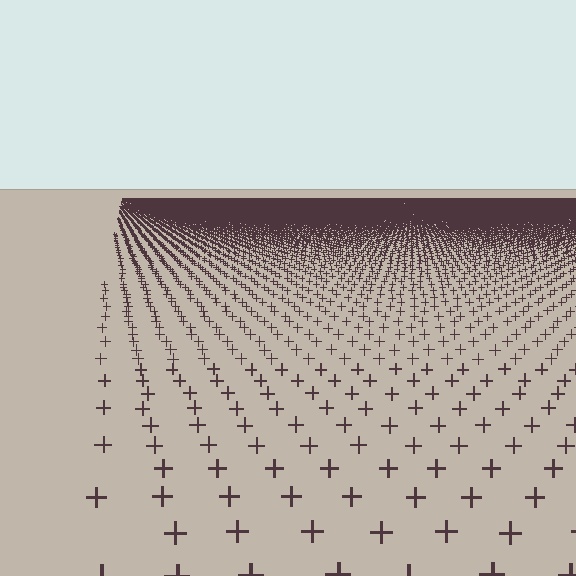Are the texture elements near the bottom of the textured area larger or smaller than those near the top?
Larger. Near the bottom, elements are closer to the viewer and appear at a bigger on-screen size.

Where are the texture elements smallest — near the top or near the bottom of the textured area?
Near the top.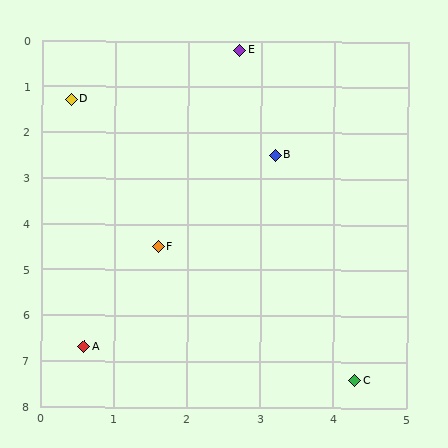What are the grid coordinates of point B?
Point B is at approximately (3.2, 2.5).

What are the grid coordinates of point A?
Point A is at approximately (0.6, 6.7).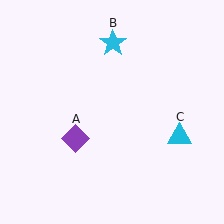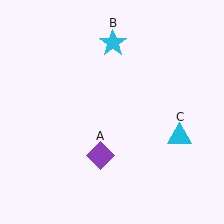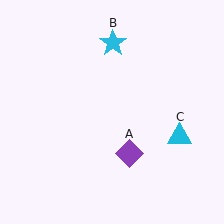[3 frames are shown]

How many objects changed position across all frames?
1 object changed position: purple diamond (object A).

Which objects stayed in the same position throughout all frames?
Cyan star (object B) and cyan triangle (object C) remained stationary.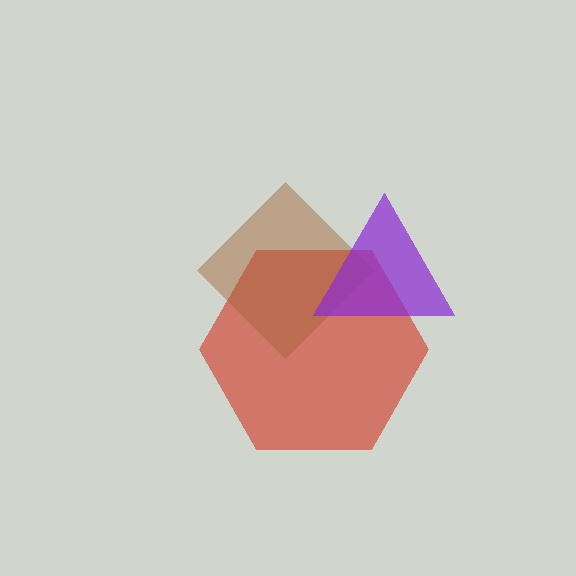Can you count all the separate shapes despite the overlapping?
Yes, there are 3 separate shapes.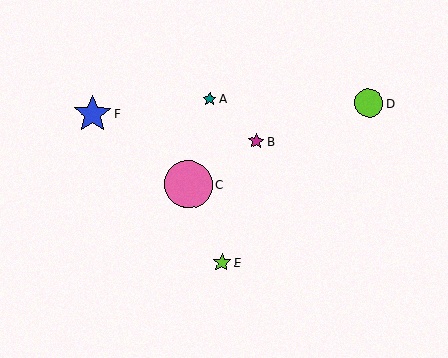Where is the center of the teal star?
The center of the teal star is at (210, 99).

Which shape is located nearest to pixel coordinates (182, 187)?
The pink circle (labeled C) at (188, 185) is nearest to that location.